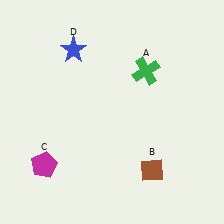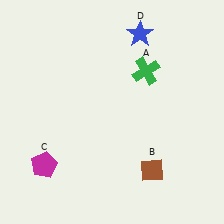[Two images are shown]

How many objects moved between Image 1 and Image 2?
1 object moved between the two images.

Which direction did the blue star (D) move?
The blue star (D) moved right.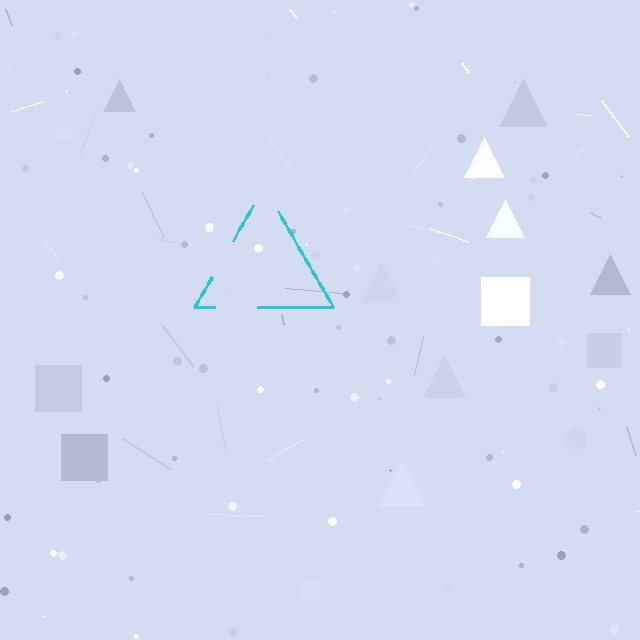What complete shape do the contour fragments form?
The contour fragments form a triangle.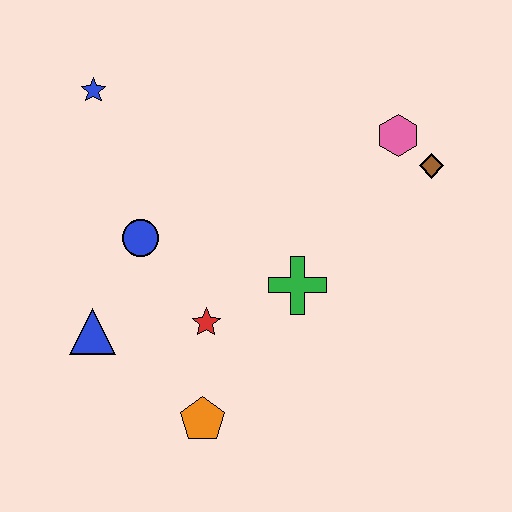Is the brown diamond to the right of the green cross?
Yes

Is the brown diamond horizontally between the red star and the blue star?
No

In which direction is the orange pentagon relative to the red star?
The orange pentagon is below the red star.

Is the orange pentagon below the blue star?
Yes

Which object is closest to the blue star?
The blue circle is closest to the blue star.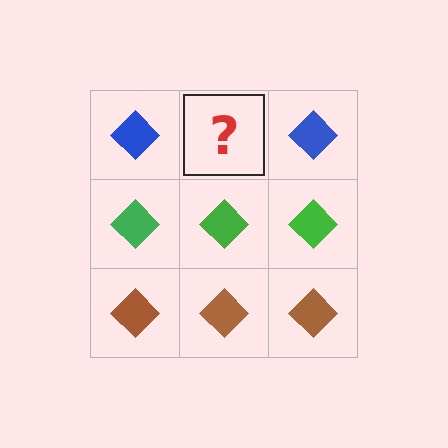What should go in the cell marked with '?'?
The missing cell should contain a blue diamond.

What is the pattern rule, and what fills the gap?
The rule is that each row has a consistent color. The gap should be filled with a blue diamond.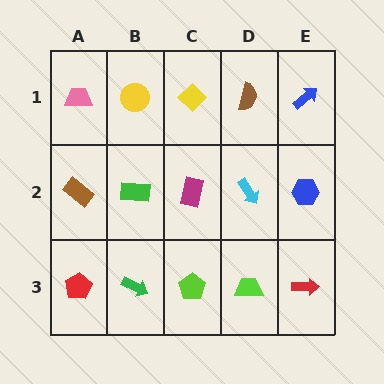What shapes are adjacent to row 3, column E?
A blue hexagon (row 2, column E), a lime trapezoid (row 3, column D).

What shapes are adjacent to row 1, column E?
A blue hexagon (row 2, column E), a brown semicircle (row 1, column D).